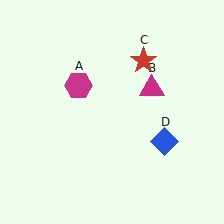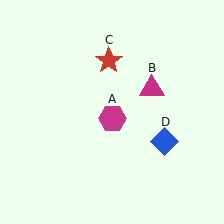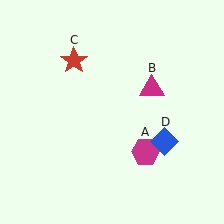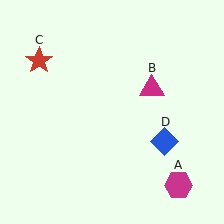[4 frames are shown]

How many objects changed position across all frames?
2 objects changed position: magenta hexagon (object A), red star (object C).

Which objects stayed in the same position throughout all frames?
Magenta triangle (object B) and blue diamond (object D) remained stationary.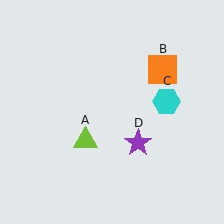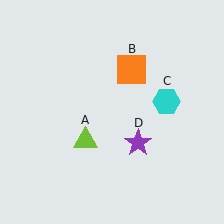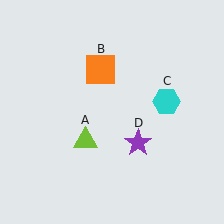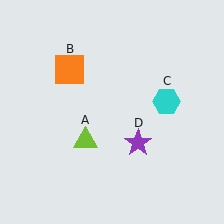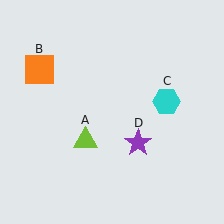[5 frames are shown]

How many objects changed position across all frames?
1 object changed position: orange square (object B).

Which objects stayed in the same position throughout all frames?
Lime triangle (object A) and cyan hexagon (object C) and purple star (object D) remained stationary.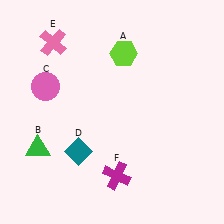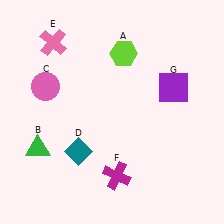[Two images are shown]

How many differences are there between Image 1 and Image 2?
There is 1 difference between the two images.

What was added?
A purple square (G) was added in Image 2.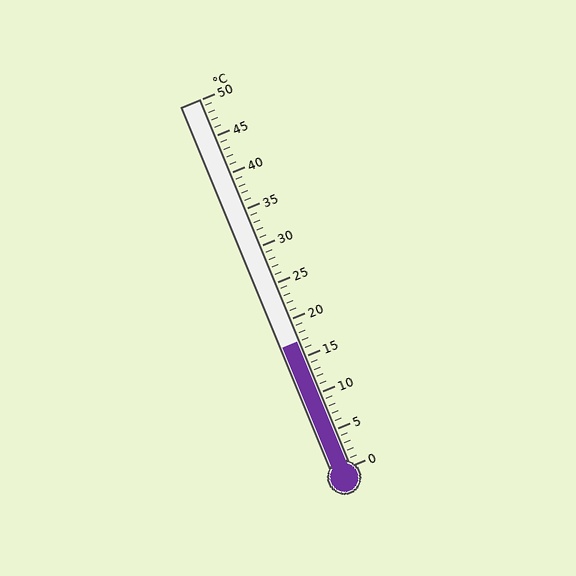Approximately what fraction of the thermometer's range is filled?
The thermometer is filled to approximately 35% of its range.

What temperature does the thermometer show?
The thermometer shows approximately 17°C.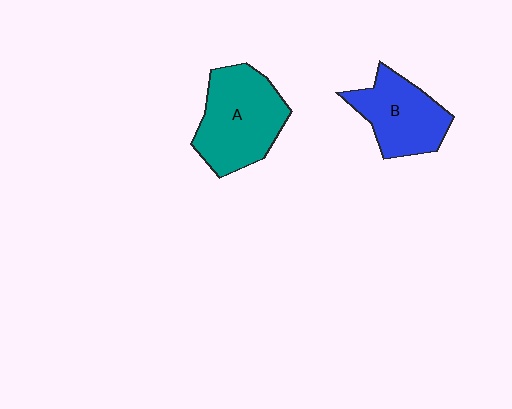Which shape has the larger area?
Shape A (teal).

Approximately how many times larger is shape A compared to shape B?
Approximately 1.3 times.